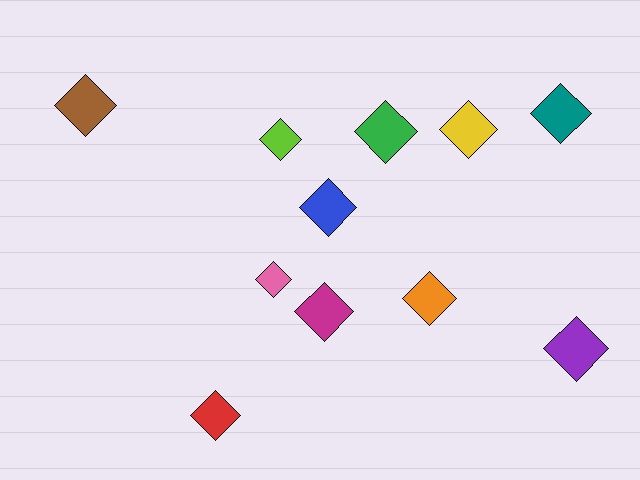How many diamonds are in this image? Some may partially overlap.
There are 11 diamonds.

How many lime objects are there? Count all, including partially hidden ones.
There is 1 lime object.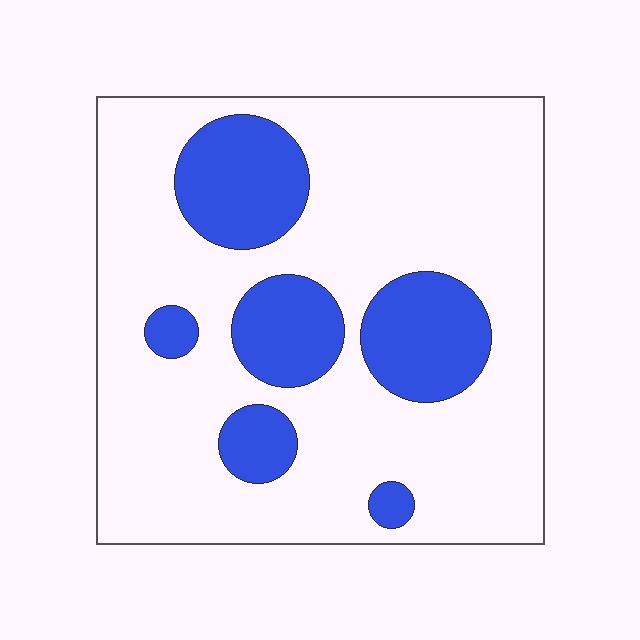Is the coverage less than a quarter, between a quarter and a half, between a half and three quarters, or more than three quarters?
Less than a quarter.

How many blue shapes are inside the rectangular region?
6.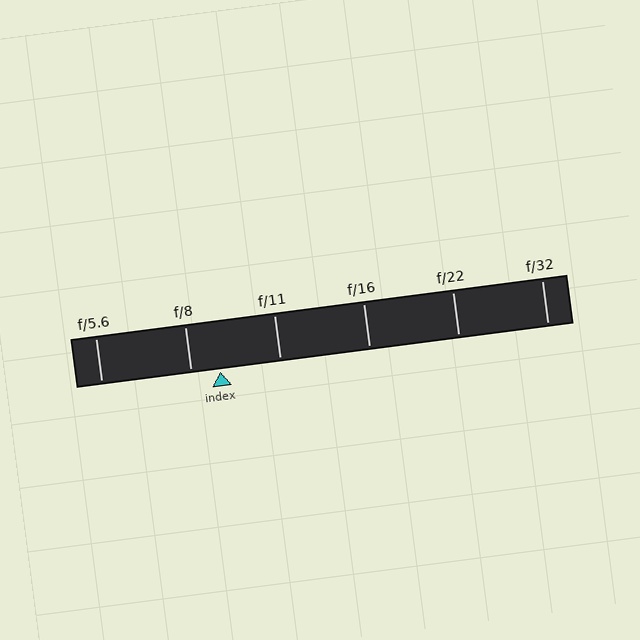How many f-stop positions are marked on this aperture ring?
There are 6 f-stop positions marked.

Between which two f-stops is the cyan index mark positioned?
The index mark is between f/8 and f/11.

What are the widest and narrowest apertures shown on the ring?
The widest aperture shown is f/5.6 and the narrowest is f/32.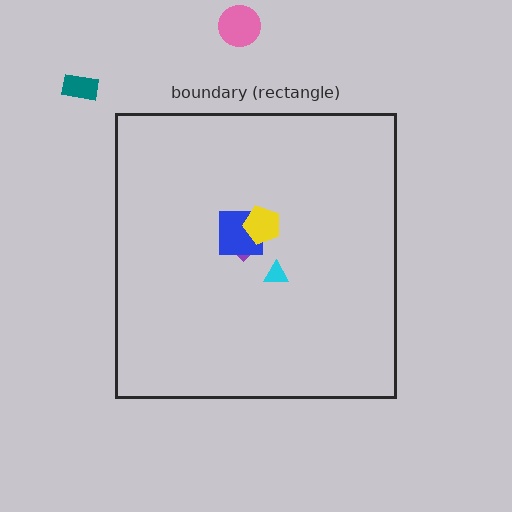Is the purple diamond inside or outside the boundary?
Inside.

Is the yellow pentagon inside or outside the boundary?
Inside.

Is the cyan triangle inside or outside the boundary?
Inside.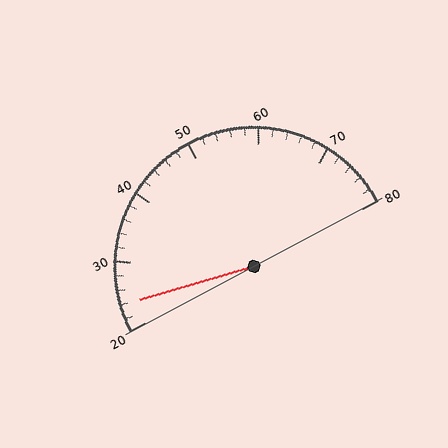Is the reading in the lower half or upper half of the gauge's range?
The reading is in the lower half of the range (20 to 80).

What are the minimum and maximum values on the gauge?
The gauge ranges from 20 to 80.